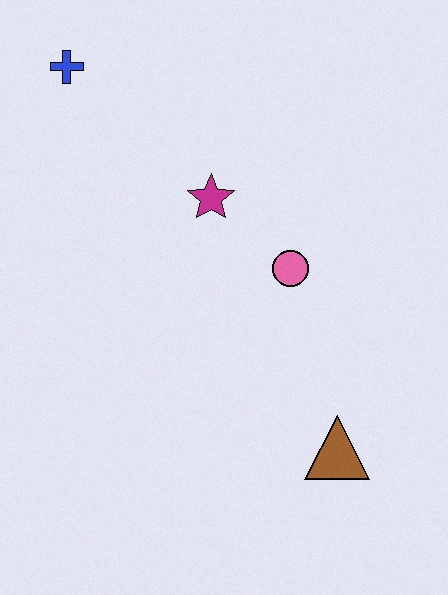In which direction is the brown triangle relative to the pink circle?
The brown triangle is below the pink circle.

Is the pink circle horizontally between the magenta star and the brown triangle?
Yes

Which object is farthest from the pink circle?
The blue cross is farthest from the pink circle.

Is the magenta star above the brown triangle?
Yes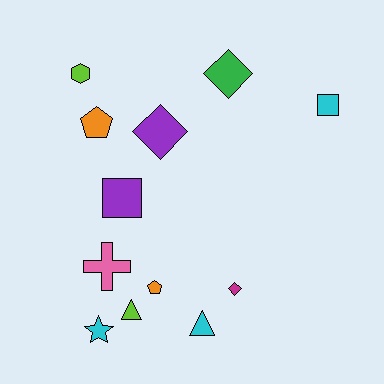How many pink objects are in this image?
There is 1 pink object.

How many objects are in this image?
There are 12 objects.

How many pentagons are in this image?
There are 2 pentagons.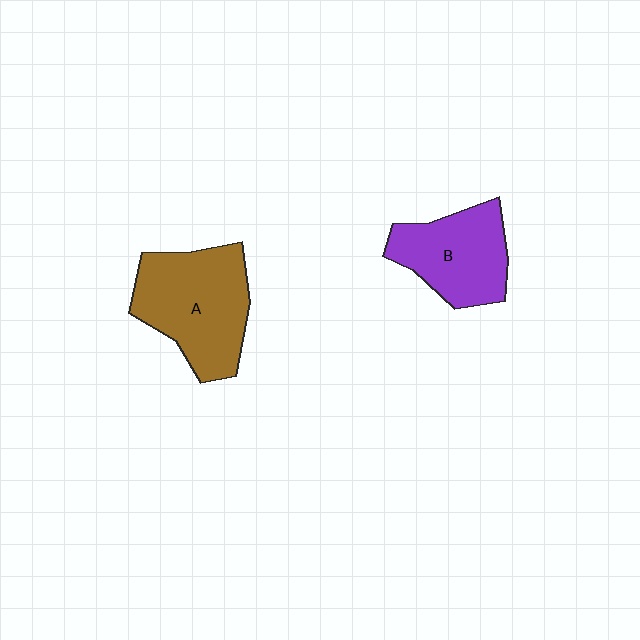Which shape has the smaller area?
Shape B (purple).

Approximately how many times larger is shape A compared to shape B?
Approximately 1.3 times.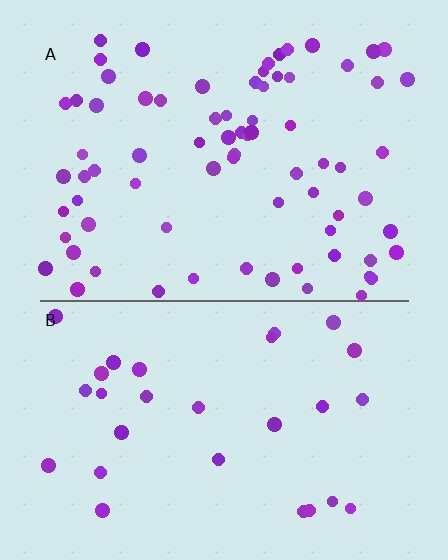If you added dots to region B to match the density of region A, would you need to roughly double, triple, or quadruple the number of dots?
Approximately triple.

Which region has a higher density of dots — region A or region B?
A (the top).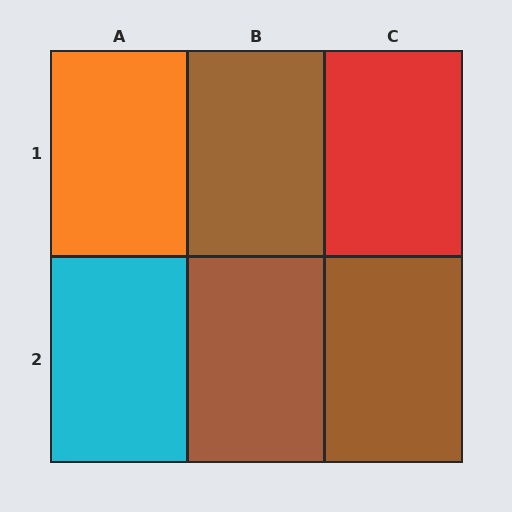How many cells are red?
1 cell is red.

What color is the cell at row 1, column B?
Brown.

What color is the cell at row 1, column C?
Red.